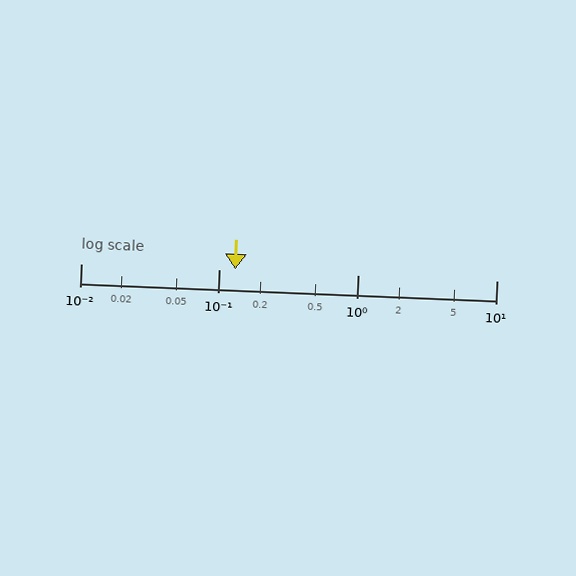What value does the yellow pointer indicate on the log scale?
The pointer indicates approximately 0.13.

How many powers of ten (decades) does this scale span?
The scale spans 3 decades, from 0.01 to 10.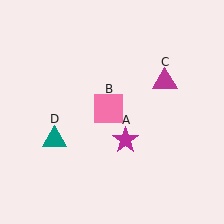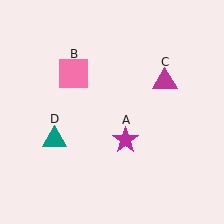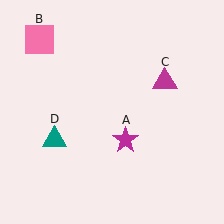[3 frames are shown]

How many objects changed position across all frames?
1 object changed position: pink square (object B).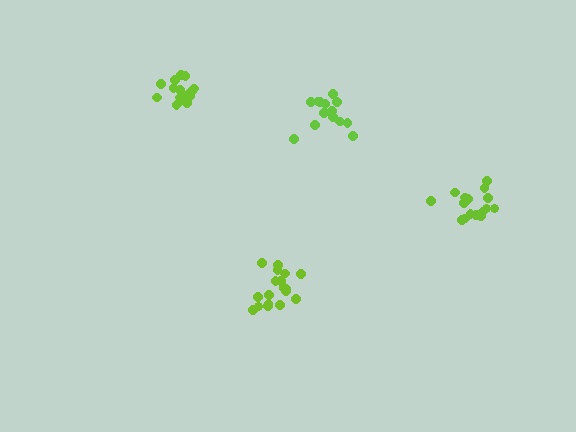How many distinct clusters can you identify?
There are 4 distinct clusters.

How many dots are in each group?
Group 1: 18 dots, Group 2: 14 dots, Group 3: 16 dots, Group 4: 17 dots (65 total).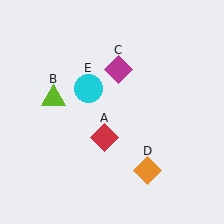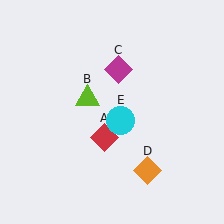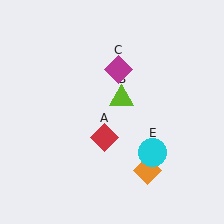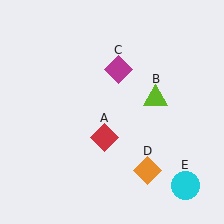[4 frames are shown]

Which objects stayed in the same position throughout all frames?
Red diamond (object A) and magenta diamond (object C) and orange diamond (object D) remained stationary.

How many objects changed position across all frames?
2 objects changed position: lime triangle (object B), cyan circle (object E).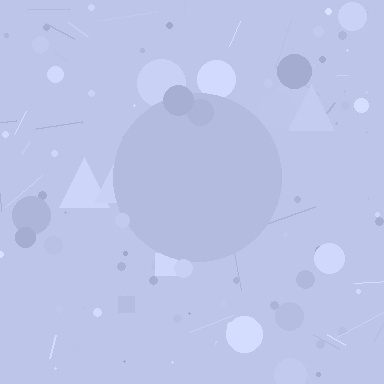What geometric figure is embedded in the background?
A circle is embedded in the background.